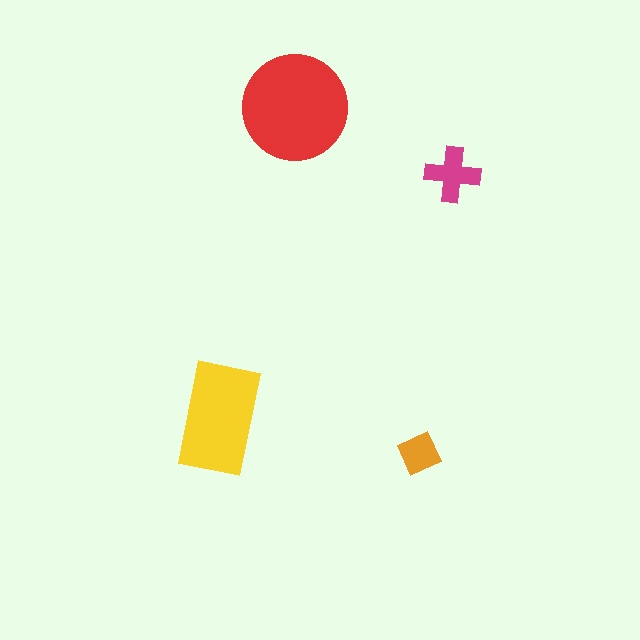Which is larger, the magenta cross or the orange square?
The magenta cross.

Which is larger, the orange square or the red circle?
The red circle.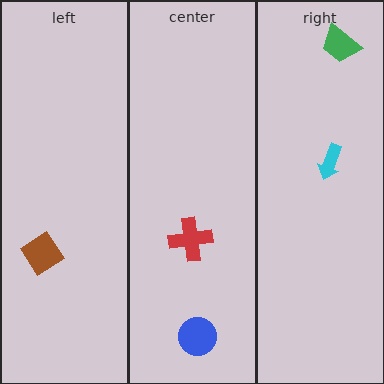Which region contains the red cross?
The center region.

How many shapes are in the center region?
2.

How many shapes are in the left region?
1.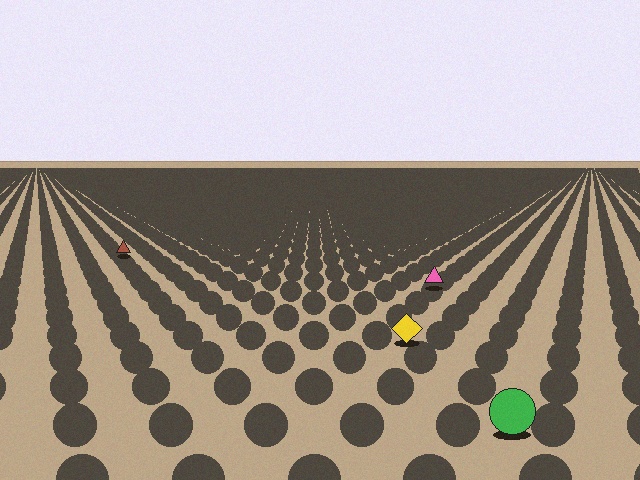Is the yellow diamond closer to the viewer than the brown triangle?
Yes. The yellow diamond is closer — you can tell from the texture gradient: the ground texture is coarser near it.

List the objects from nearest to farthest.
From nearest to farthest: the green circle, the yellow diamond, the pink triangle, the brown triangle.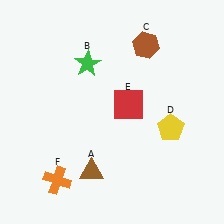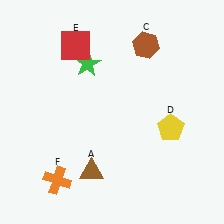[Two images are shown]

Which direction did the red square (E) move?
The red square (E) moved up.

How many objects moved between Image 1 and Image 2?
1 object moved between the two images.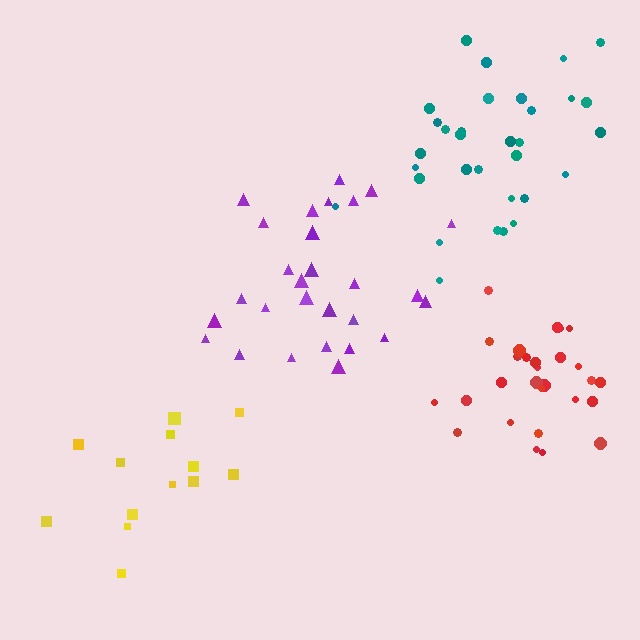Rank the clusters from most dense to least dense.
red, teal, purple, yellow.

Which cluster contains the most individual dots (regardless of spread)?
Teal (32).